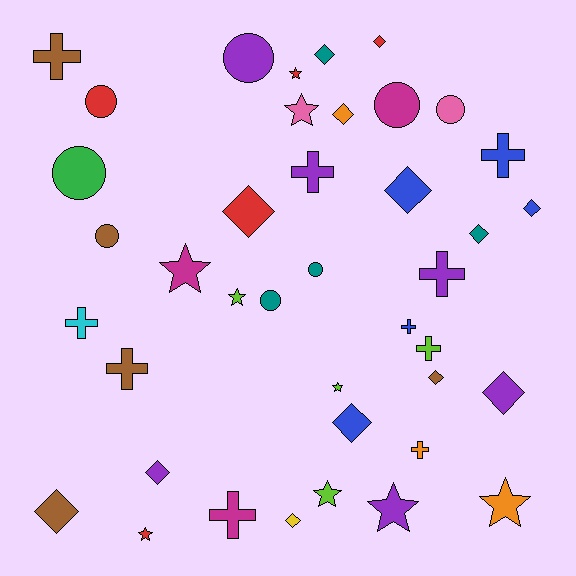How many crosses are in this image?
There are 10 crosses.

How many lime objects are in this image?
There are 4 lime objects.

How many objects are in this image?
There are 40 objects.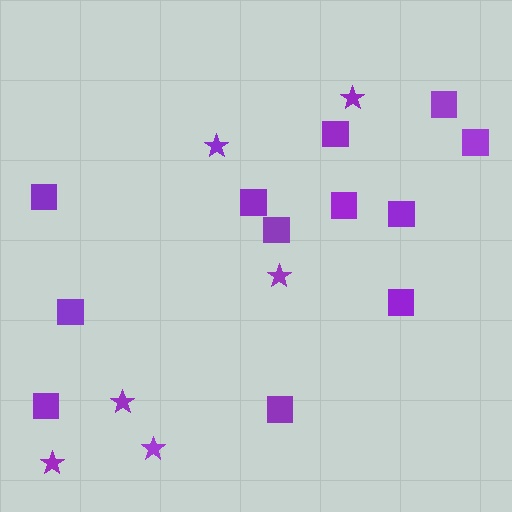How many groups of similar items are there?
There are 2 groups: one group of stars (6) and one group of squares (12).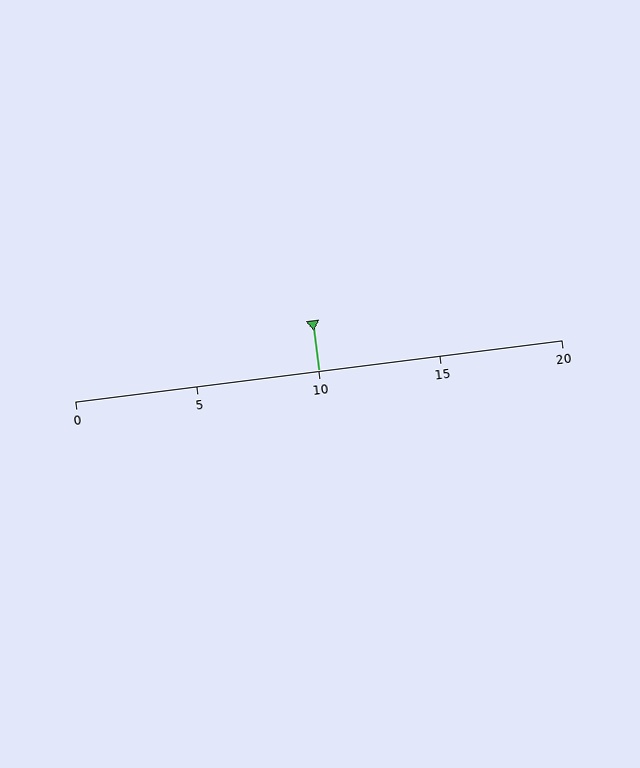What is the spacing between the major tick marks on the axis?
The major ticks are spaced 5 apart.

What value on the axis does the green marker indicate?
The marker indicates approximately 10.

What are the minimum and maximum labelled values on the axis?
The axis runs from 0 to 20.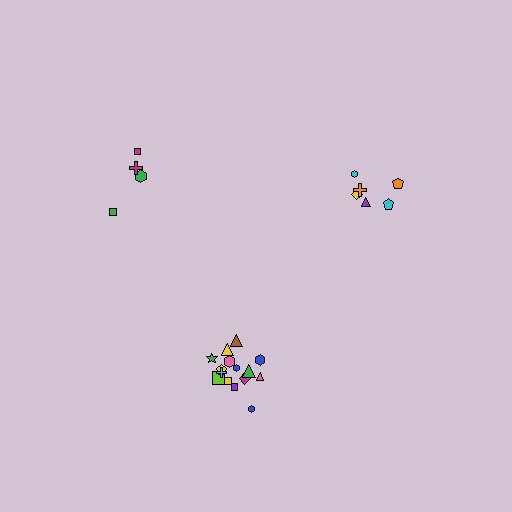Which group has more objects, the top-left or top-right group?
The top-right group.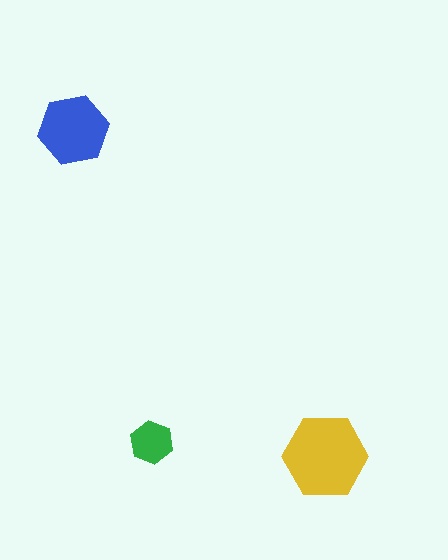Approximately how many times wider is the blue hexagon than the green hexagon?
About 1.5 times wider.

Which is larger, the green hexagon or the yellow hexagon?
The yellow one.